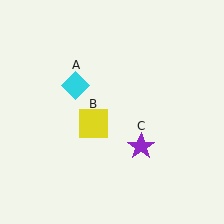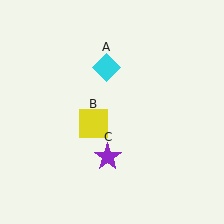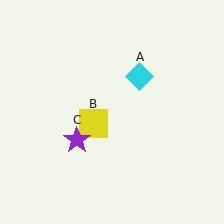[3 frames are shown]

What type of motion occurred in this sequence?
The cyan diamond (object A), purple star (object C) rotated clockwise around the center of the scene.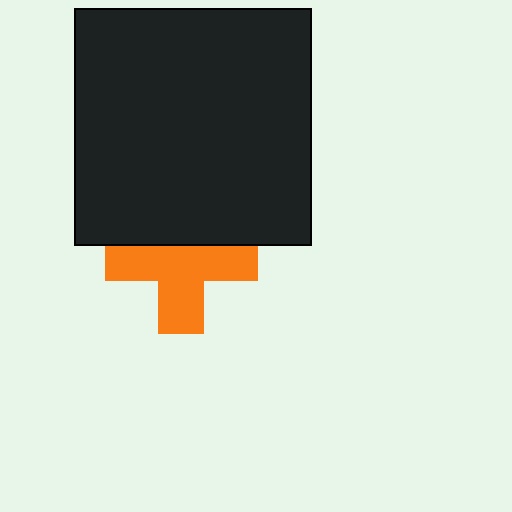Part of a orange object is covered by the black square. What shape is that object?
It is a cross.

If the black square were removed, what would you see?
You would see the complete orange cross.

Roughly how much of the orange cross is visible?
Most of it is visible (roughly 66%).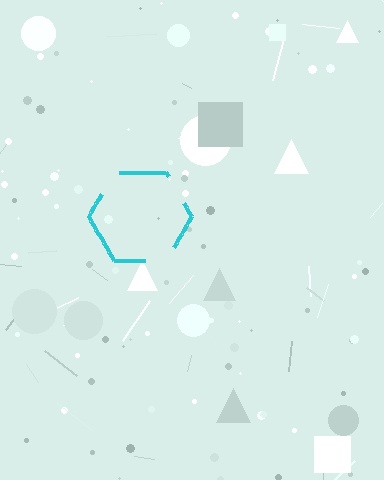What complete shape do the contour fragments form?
The contour fragments form a hexagon.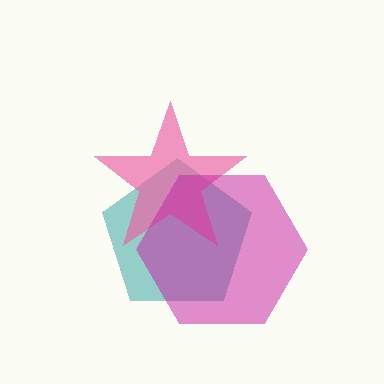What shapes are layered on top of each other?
The layered shapes are: a teal pentagon, a pink star, a magenta hexagon.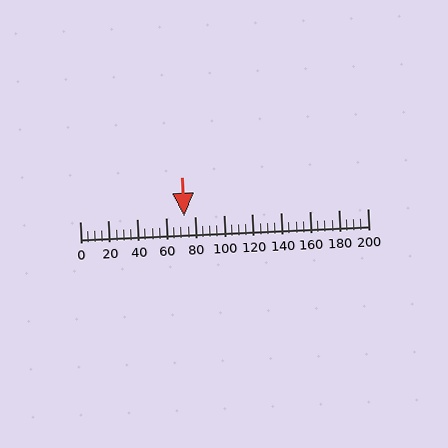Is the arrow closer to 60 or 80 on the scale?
The arrow is closer to 80.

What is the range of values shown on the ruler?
The ruler shows values from 0 to 200.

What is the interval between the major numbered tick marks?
The major tick marks are spaced 20 units apart.